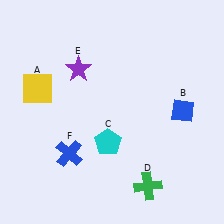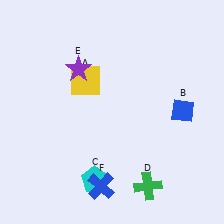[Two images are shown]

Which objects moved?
The objects that moved are: the yellow square (A), the cyan pentagon (C), the blue cross (F).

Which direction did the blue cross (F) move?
The blue cross (F) moved down.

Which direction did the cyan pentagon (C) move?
The cyan pentagon (C) moved down.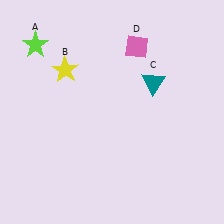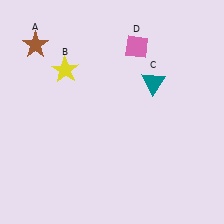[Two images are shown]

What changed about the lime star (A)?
In Image 1, A is lime. In Image 2, it changed to brown.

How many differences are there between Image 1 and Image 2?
There is 1 difference between the two images.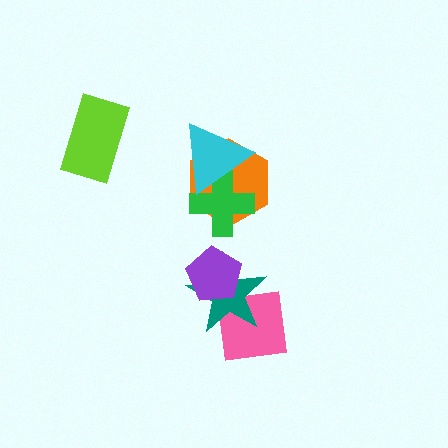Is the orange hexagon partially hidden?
Yes, it is partially covered by another shape.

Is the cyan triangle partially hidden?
No, no other shape covers it.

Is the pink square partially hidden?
Yes, it is partially covered by another shape.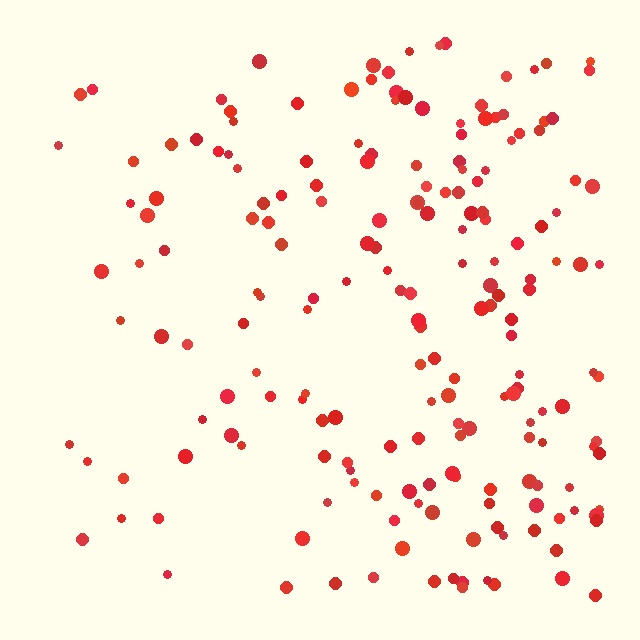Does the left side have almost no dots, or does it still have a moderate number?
Still a moderate number, just noticeably fewer than the right.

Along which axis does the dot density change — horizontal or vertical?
Horizontal.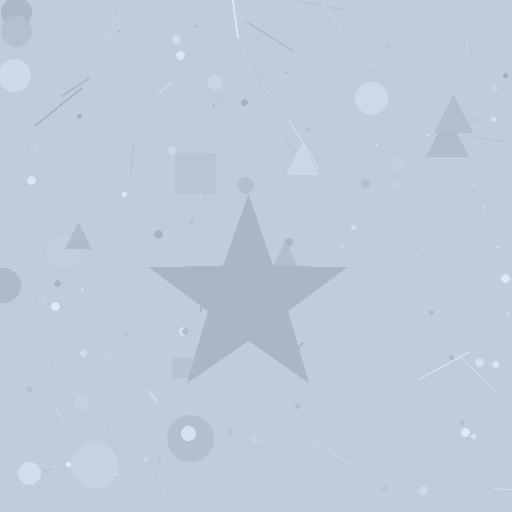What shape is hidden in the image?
A star is hidden in the image.